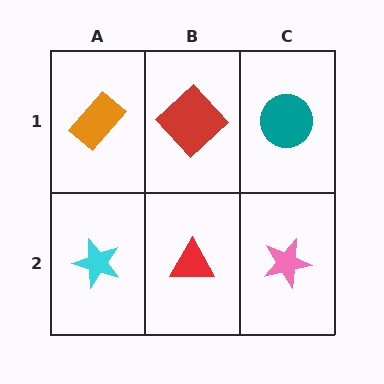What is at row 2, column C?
A pink star.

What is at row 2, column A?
A cyan star.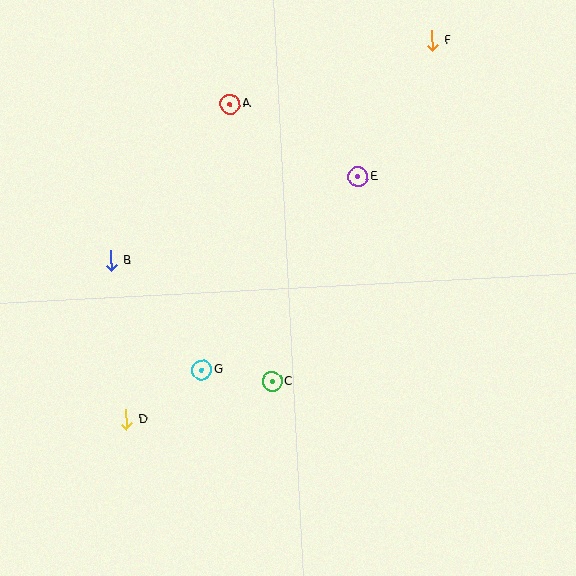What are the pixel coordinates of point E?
Point E is at (358, 177).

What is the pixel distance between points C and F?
The distance between C and F is 376 pixels.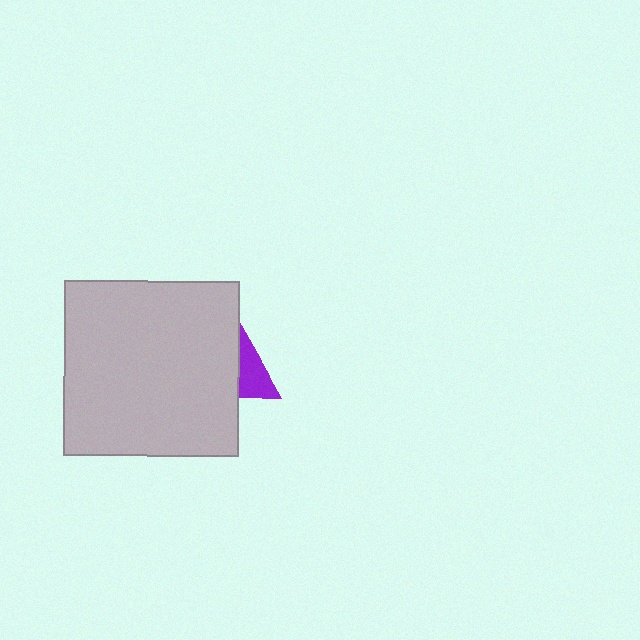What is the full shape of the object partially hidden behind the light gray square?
The partially hidden object is a purple triangle.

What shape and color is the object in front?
The object in front is a light gray square.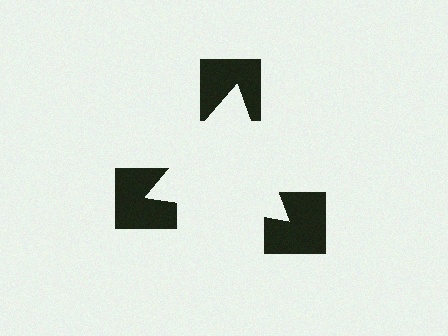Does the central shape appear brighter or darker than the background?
It typically appears slightly brighter than the background, even though no actual brightness change is drawn.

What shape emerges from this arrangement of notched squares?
An illusory triangle — its edges are inferred from the aligned wedge cuts in the notched squares, not physically drawn.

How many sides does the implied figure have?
3 sides.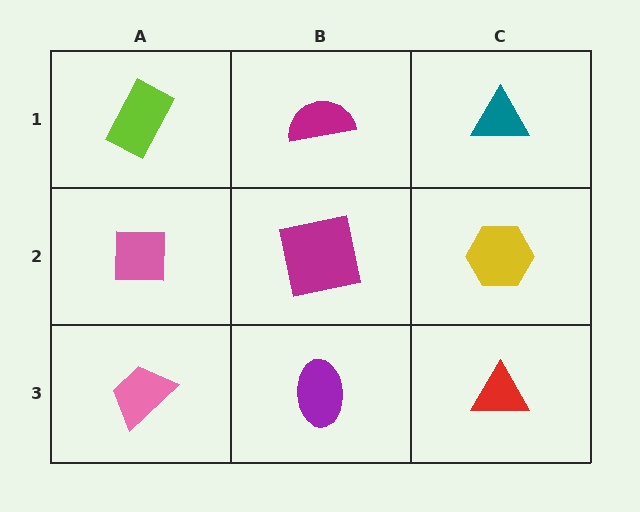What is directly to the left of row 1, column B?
A lime rectangle.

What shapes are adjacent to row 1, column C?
A yellow hexagon (row 2, column C), a magenta semicircle (row 1, column B).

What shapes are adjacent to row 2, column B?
A magenta semicircle (row 1, column B), a purple ellipse (row 3, column B), a pink square (row 2, column A), a yellow hexagon (row 2, column C).